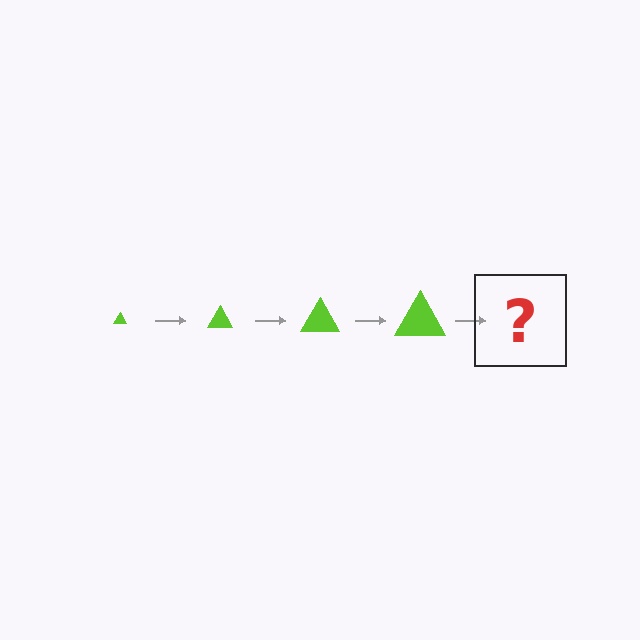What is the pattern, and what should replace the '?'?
The pattern is that the triangle gets progressively larger each step. The '?' should be a lime triangle, larger than the previous one.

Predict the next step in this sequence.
The next step is a lime triangle, larger than the previous one.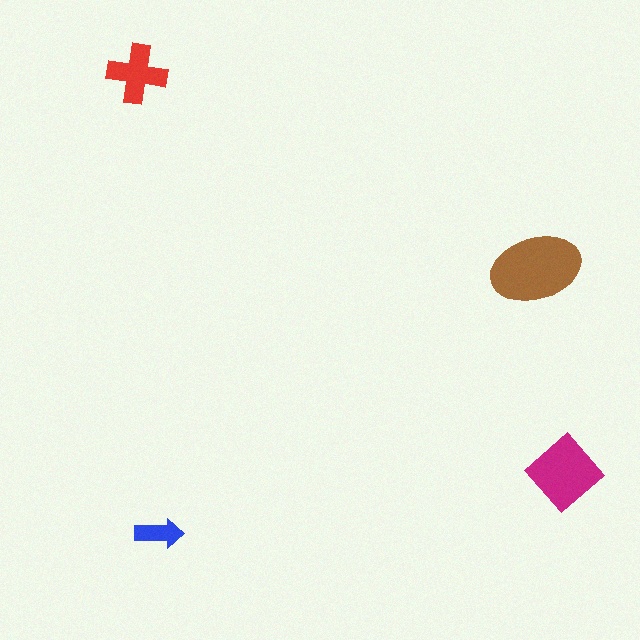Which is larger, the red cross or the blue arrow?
The red cross.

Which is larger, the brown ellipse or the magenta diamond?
The brown ellipse.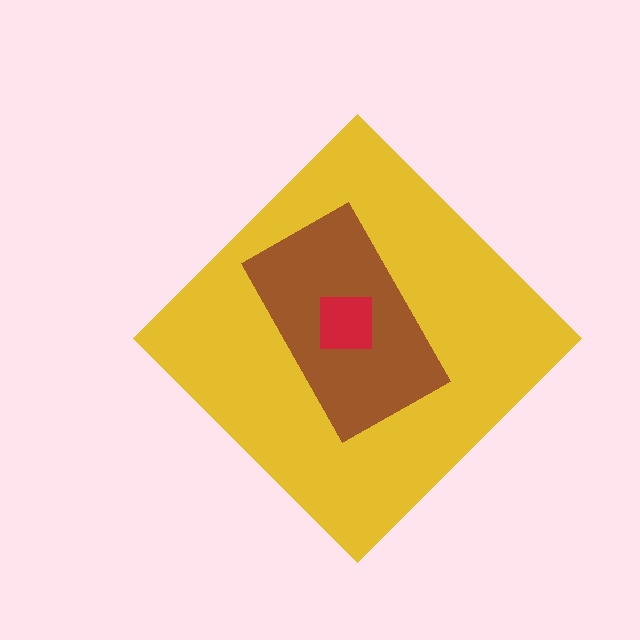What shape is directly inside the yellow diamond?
The brown rectangle.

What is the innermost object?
The red square.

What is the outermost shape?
The yellow diamond.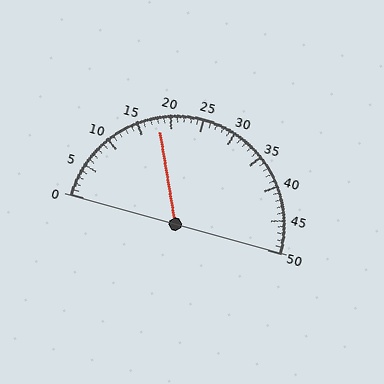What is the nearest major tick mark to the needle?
The nearest major tick mark is 20.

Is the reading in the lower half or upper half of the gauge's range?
The reading is in the lower half of the range (0 to 50).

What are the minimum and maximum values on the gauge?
The gauge ranges from 0 to 50.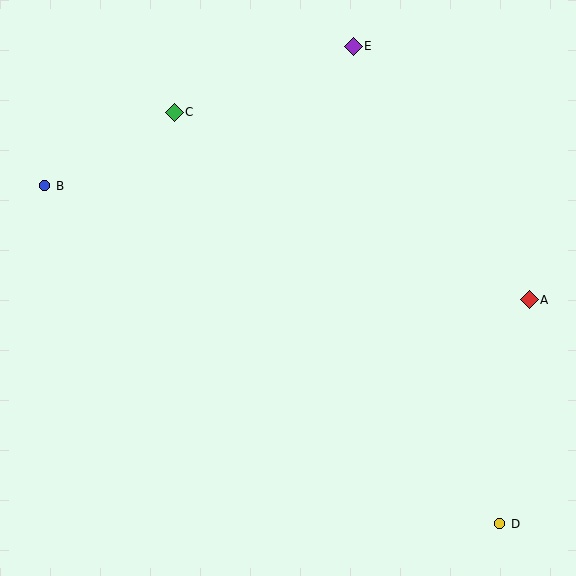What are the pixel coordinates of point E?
Point E is at (353, 46).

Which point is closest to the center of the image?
Point C at (174, 112) is closest to the center.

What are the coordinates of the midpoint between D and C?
The midpoint between D and C is at (337, 318).